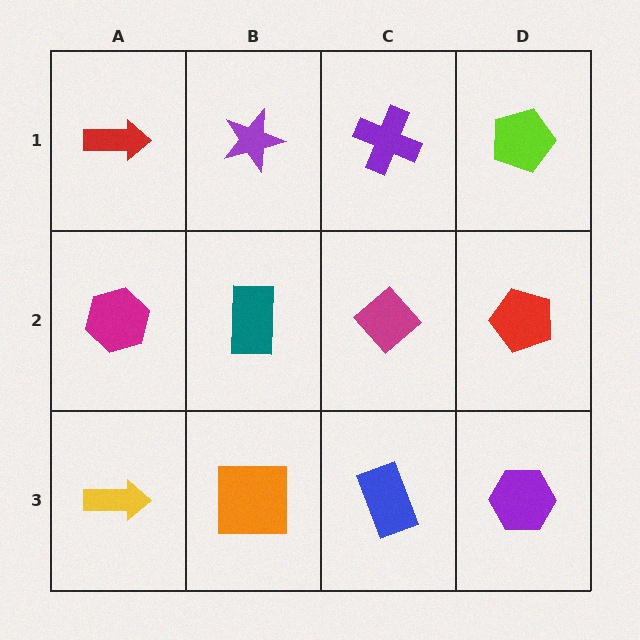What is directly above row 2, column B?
A purple star.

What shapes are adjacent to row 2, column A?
A red arrow (row 1, column A), a yellow arrow (row 3, column A), a teal rectangle (row 2, column B).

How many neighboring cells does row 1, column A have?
2.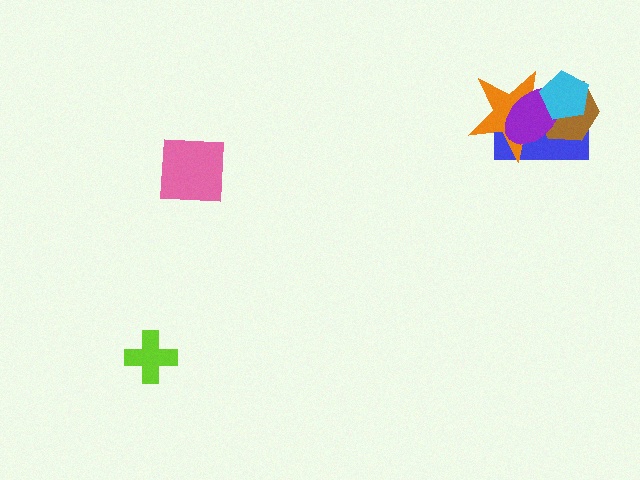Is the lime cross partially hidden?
No, no other shape covers it.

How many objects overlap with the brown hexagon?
4 objects overlap with the brown hexagon.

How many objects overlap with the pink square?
0 objects overlap with the pink square.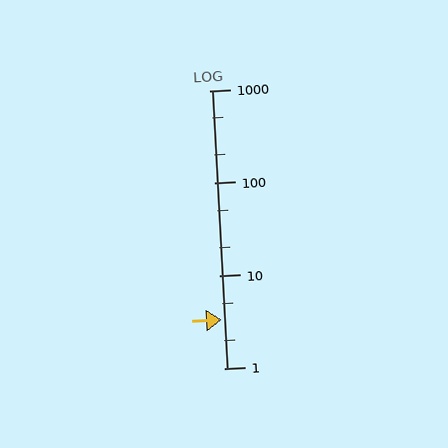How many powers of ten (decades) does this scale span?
The scale spans 3 decades, from 1 to 1000.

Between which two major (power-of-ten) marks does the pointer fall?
The pointer is between 1 and 10.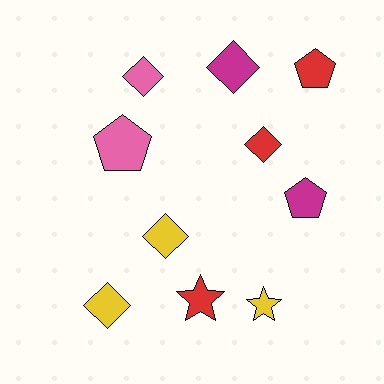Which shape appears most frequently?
Diamond, with 5 objects.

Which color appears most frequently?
Red, with 3 objects.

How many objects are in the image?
There are 10 objects.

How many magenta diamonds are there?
There is 1 magenta diamond.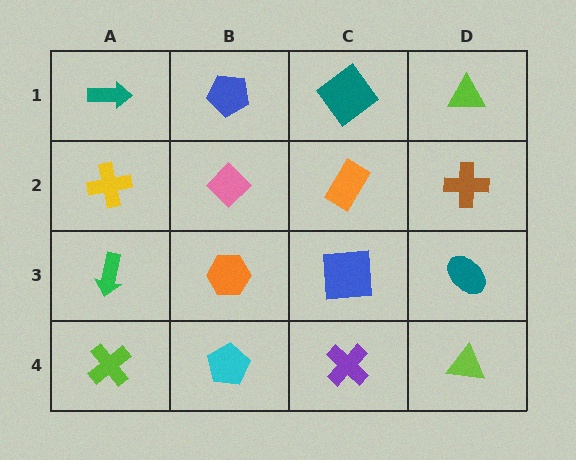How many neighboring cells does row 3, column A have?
3.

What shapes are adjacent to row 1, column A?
A yellow cross (row 2, column A), a blue pentagon (row 1, column B).